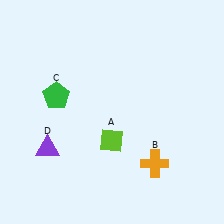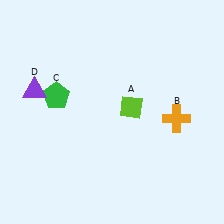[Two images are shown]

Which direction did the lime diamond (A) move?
The lime diamond (A) moved up.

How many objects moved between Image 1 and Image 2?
3 objects moved between the two images.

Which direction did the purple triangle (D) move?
The purple triangle (D) moved up.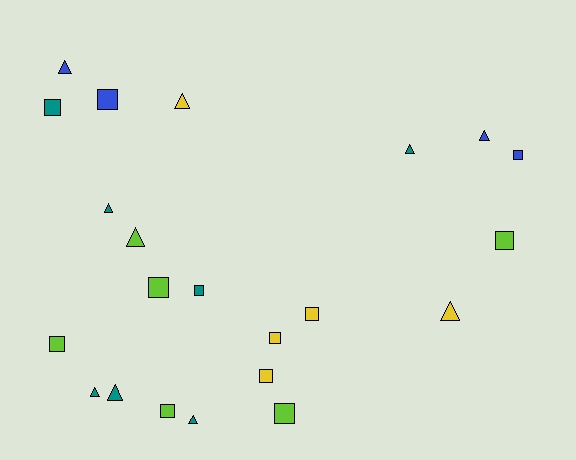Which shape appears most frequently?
Square, with 12 objects.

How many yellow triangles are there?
There are 2 yellow triangles.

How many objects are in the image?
There are 22 objects.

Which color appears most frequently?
Teal, with 7 objects.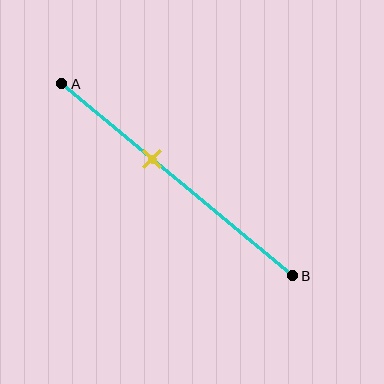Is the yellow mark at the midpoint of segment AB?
No, the mark is at about 40% from A, not at the 50% midpoint.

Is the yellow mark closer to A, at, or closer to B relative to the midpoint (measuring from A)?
The yellow mark is closer to point A than the midpoint of segment AB.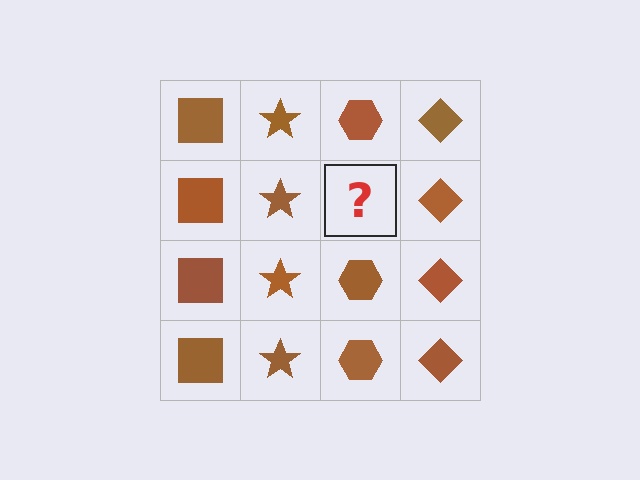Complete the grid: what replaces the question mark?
The question mark should be replaced with a brown hexagon.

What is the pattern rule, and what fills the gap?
The rule is that each column has a consistent shape. The gap should be filled with a brown hexagon.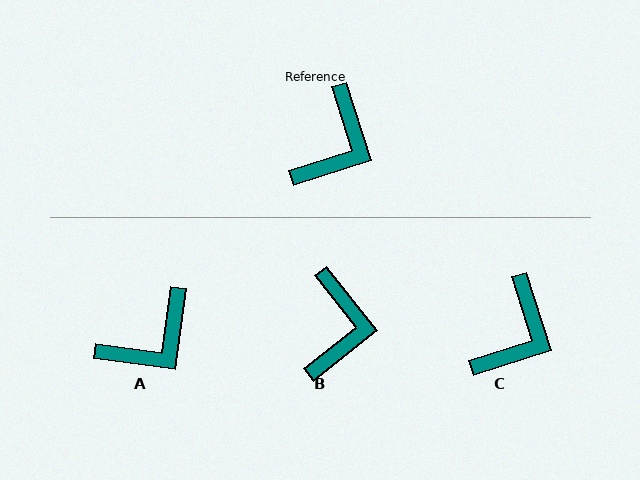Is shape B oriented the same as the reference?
No, it is off by about 21 degrees.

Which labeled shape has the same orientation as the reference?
C.